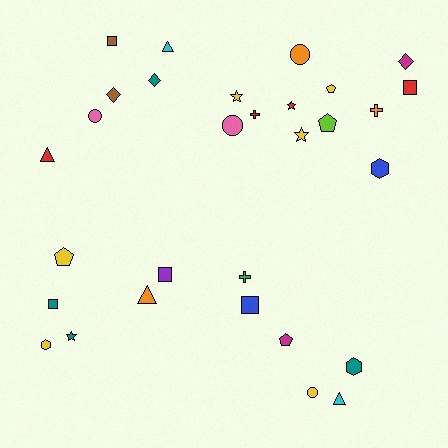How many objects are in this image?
There are 30 objects.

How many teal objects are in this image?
There are 4 teal objects.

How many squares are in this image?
There are 5 squares.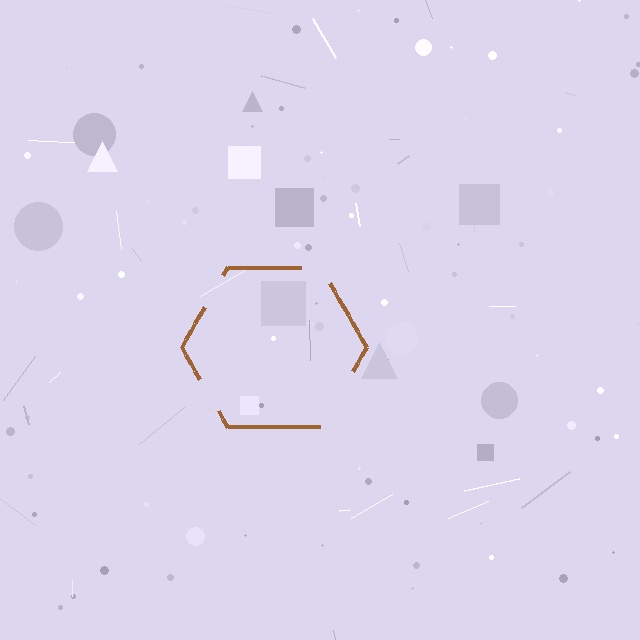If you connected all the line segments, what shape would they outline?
They would outline a hexagon.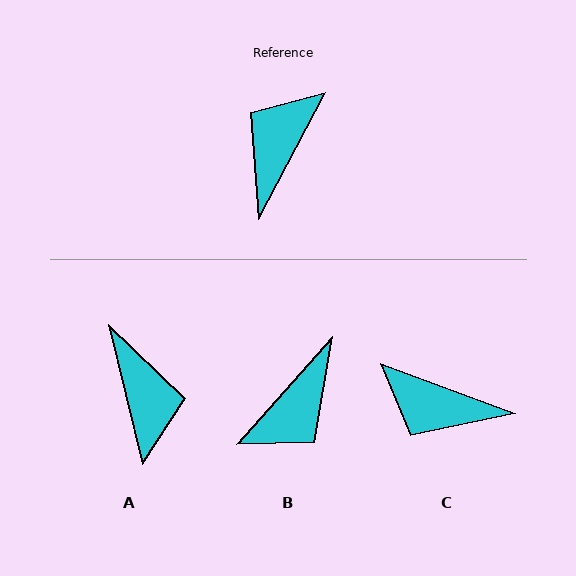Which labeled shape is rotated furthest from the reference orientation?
B, about 166 degrees away.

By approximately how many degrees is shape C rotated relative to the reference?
Approximately 98 degrees counter-clockwise.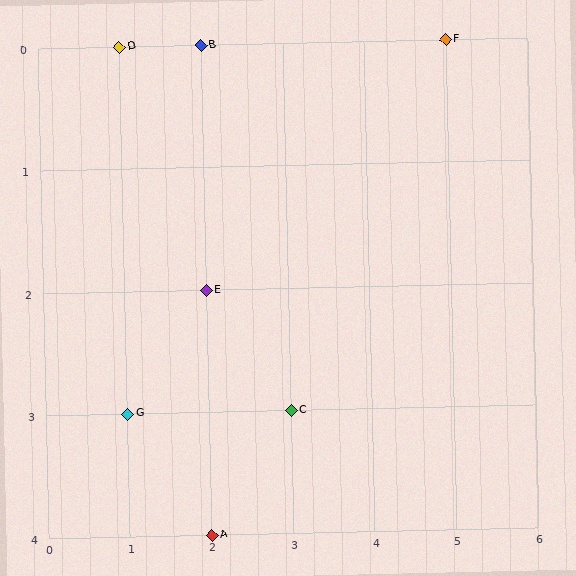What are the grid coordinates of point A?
Point A is at grid coordinates (2, 4).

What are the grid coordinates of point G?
Point G is at grid coordinates (1, 3).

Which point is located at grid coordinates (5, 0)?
Point F is at (5, 0).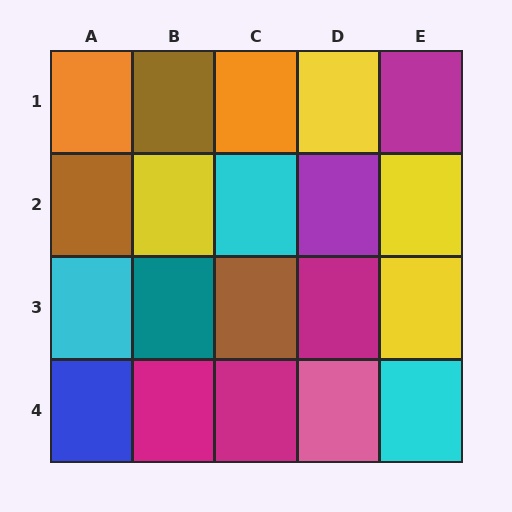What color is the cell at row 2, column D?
Purple.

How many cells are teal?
1 cell is teal.